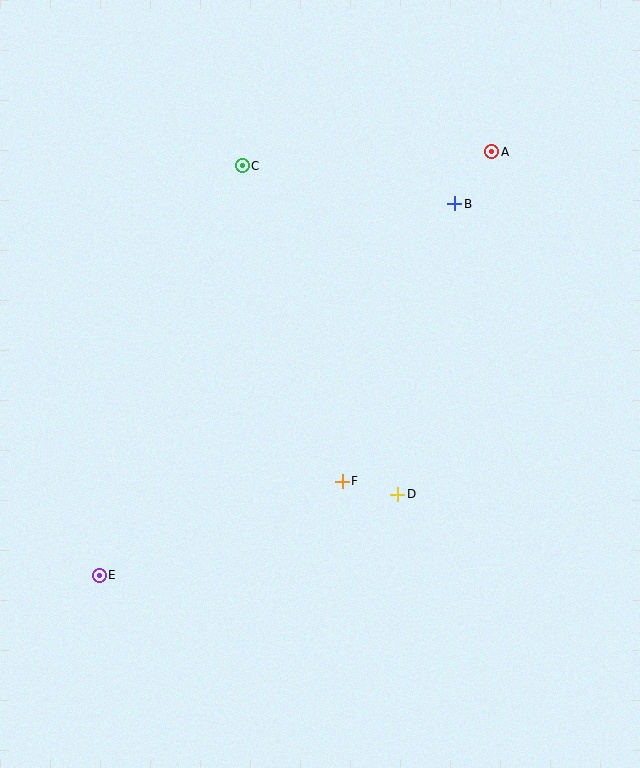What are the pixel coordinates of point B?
Point B is at (455, 204).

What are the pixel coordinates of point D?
Point D is at (398, 494).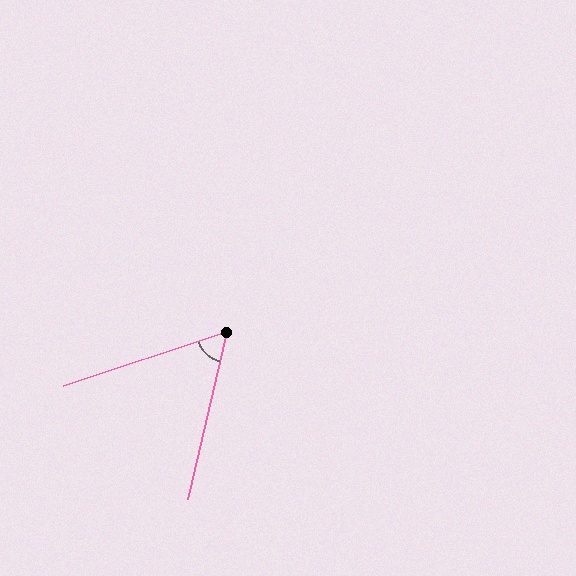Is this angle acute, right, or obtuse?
It is acute.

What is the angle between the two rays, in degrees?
Approximately 58 degrees.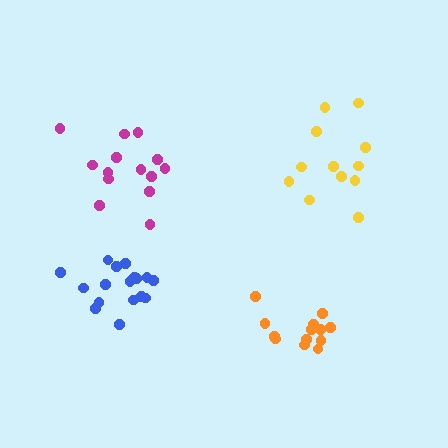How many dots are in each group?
Group 1: 17 dots, Group 2: 14 dots, Group 3: 13 dots, Group 4: 12 dots (56 total).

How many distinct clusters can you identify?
There are 4 distinct clusters.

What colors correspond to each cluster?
The clusters are colored: blue, magenta, orange, yellow.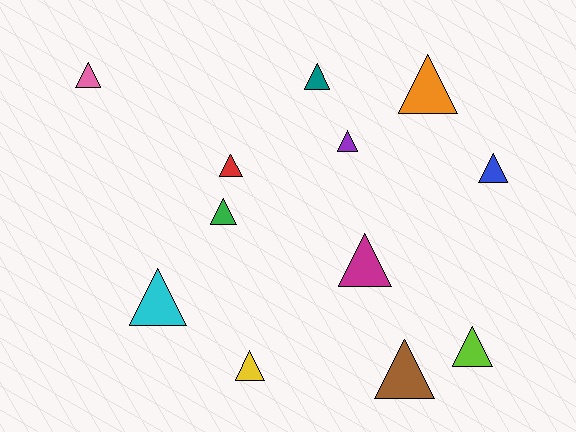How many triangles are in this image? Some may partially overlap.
There are 12 triangles.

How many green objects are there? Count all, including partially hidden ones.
There is 1 green object.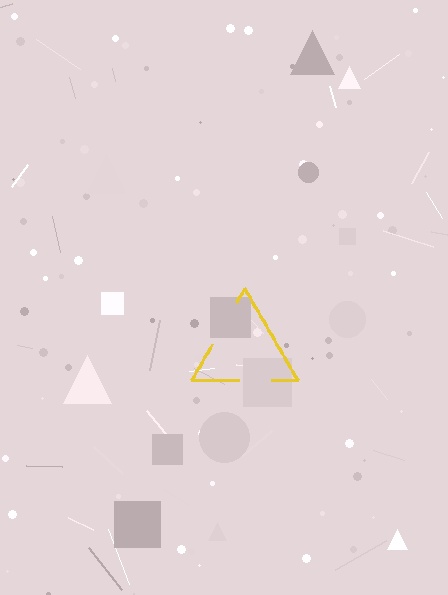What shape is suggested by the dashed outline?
The dashed outline suggests a triangle.